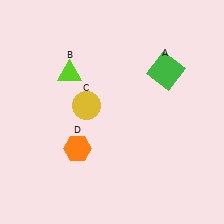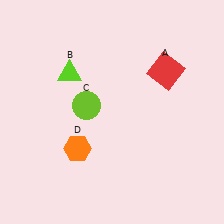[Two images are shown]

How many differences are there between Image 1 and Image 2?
There are 2 differences between the two images.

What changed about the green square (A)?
In Image 1, A is green. In Image 2, it changed to red.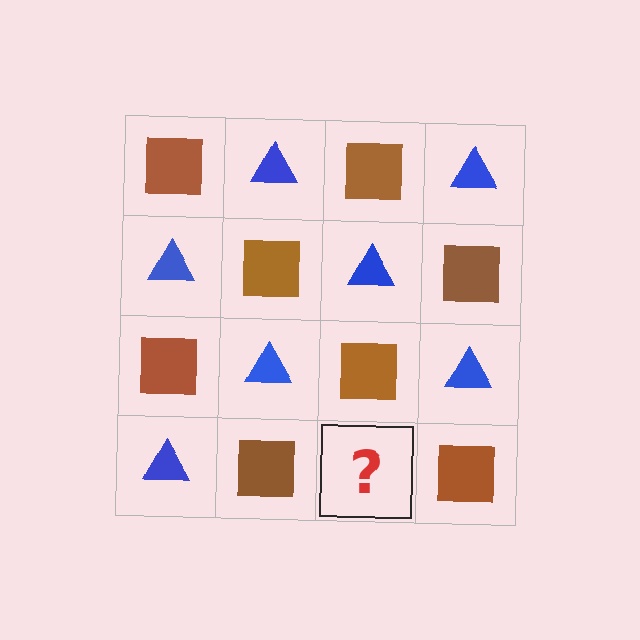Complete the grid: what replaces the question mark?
The question mark should be replaced with a blue triangle.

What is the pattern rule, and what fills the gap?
The rule is that it alternates brown square and blue triangle in a checkerboard pattern. The gap should be filled with a blue triangle.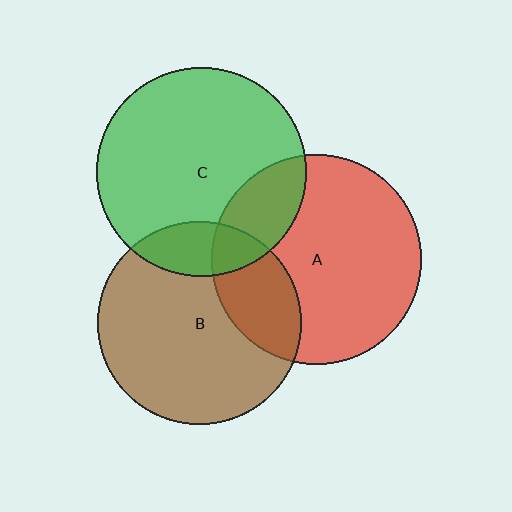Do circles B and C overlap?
Yes.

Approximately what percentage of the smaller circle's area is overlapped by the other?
Approximately 15%.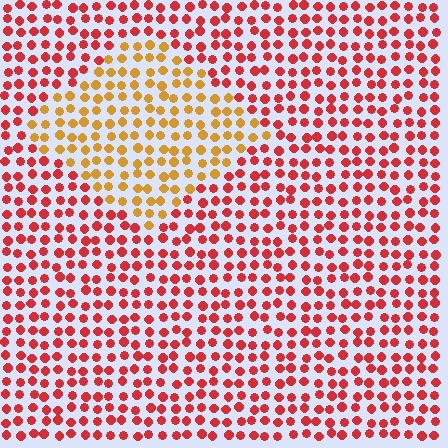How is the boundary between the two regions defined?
The boundary is defined purely by a slight shift in hue (about 42 degrees). Spacing, size, and orientation are identical on both sides.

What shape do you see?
I see a diamond.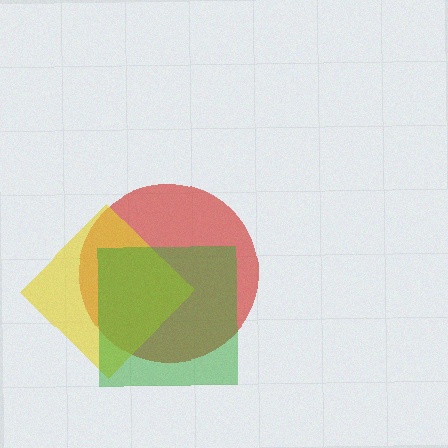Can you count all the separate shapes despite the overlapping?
Yes, there are 3 separate shapes.